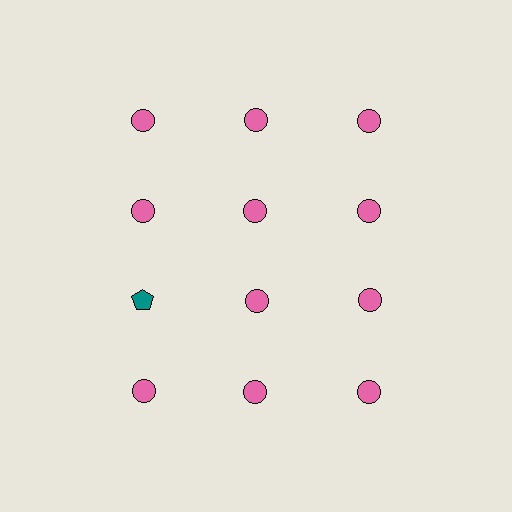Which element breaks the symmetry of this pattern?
The teal pentagon in the third row, leftmost column breaks the symmetry. All other shapes are pink circles.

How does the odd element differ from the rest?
It differs in both color (teal instead of pink) and shape (pentagon instead of circle).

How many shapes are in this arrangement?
There are 12 shapes arranged in a grid pattern.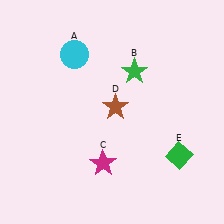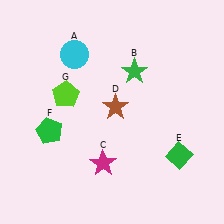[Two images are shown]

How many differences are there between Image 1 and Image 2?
There are 2 differences between the two images.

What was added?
A green pentagon (F), a lime pentagon (G) were added in Image 2.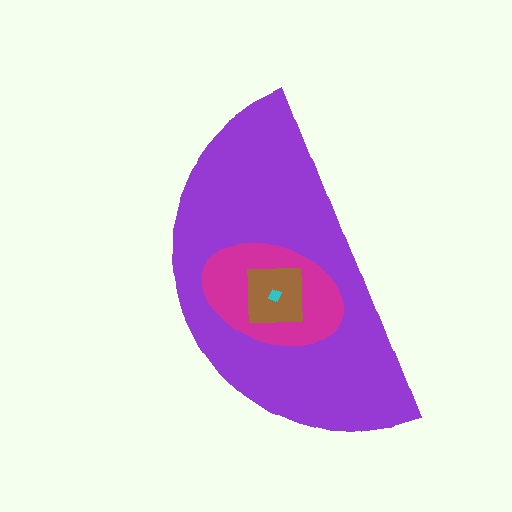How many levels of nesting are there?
4.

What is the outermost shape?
The purple semicircle.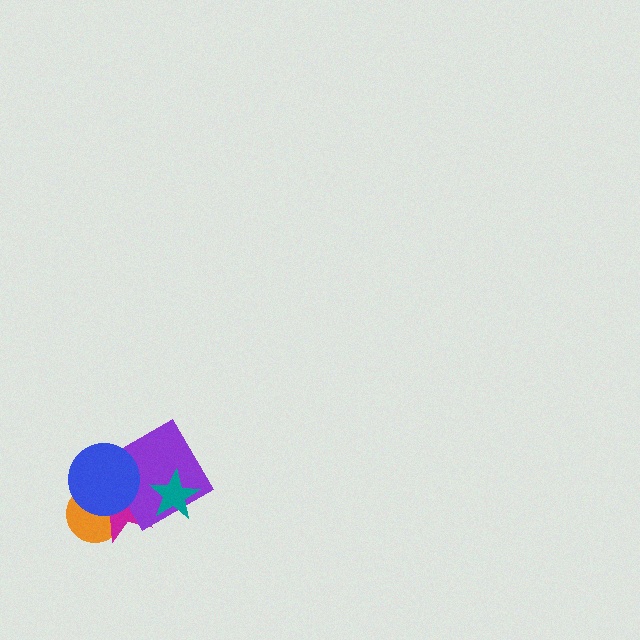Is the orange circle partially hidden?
Yes, it is partially covered by another shape.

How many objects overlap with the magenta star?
4 objects overlap with the magenta star.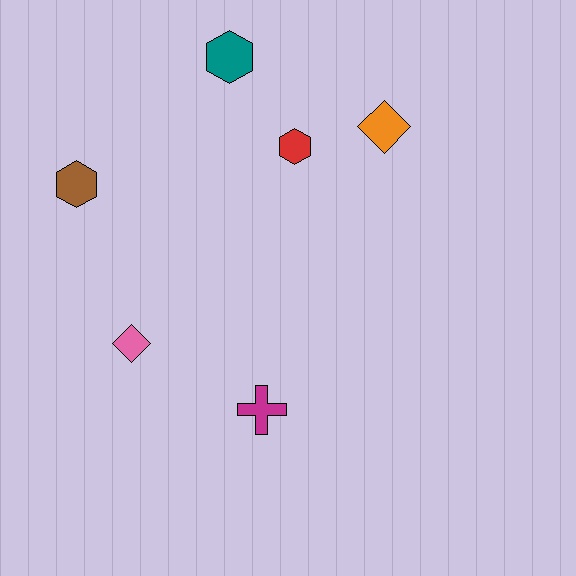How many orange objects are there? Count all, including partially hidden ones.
There is 1 orange object.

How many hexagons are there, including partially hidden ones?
There are 3 hexagons.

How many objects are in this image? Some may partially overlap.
There are 6 objects.